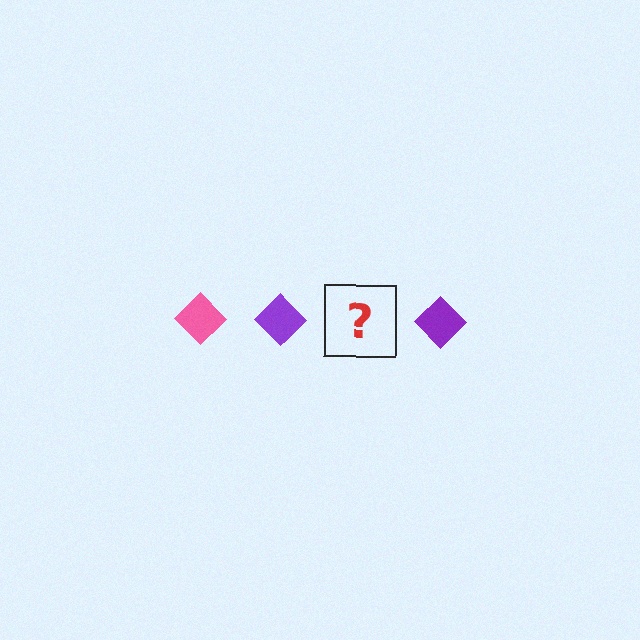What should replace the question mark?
The question mark should be replaced with a pink diamond.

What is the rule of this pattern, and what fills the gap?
The rule is that the pattern cycles through pink, purple diamonds. The gap should be filled with a pink diamond.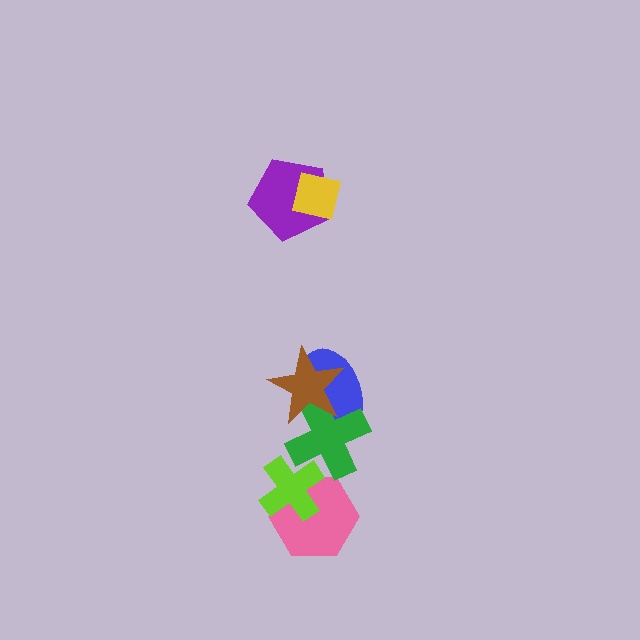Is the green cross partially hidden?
Yes, it is partially covered by another shape.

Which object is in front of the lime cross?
The green cross is in front of the lime cross.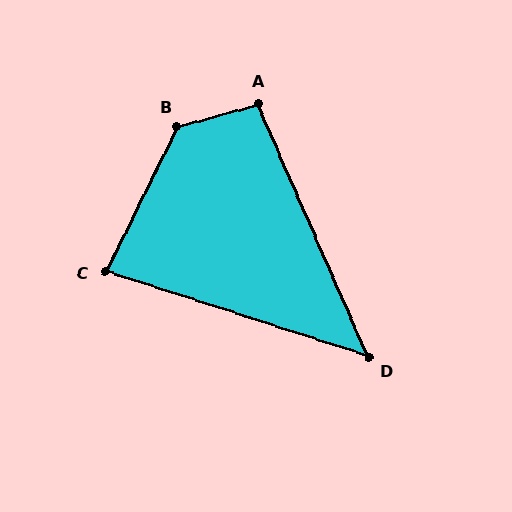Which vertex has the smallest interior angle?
D, at approximately 48 degrees.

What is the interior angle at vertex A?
Approximately 98 degrees (obtuse).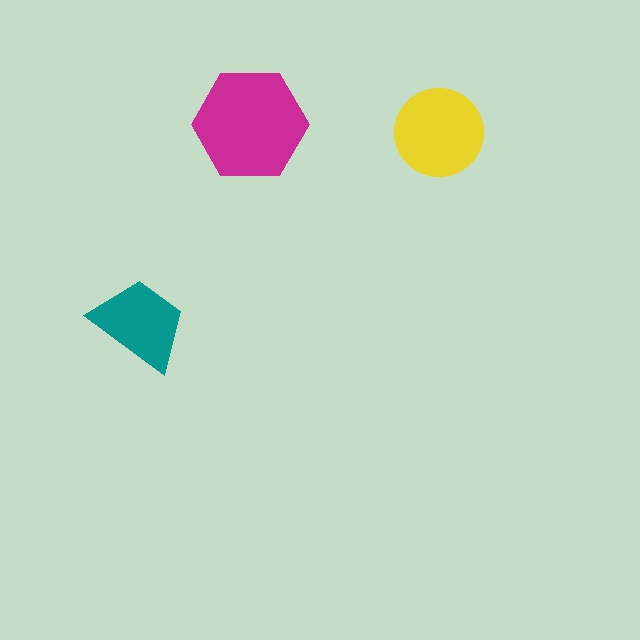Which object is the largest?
The magenta hexagon.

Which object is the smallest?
The teal trapezoid.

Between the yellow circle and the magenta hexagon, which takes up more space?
The magenta hexagon.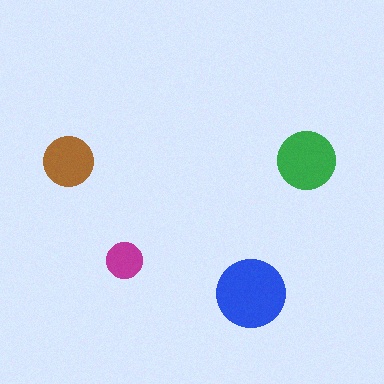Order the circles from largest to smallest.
the blue one, the green one, the brown one, the magenta one.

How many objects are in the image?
There are 4 objects in the image.